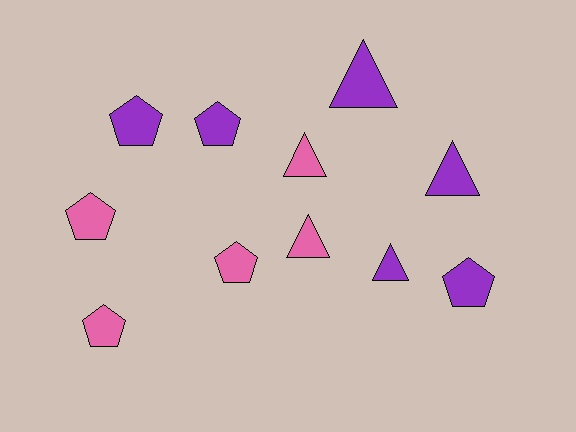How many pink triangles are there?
There are 2 pink triangles.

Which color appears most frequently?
Purple, with 6 objects.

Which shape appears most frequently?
Pentagon, with 6 objects.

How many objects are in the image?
There are 11 objects.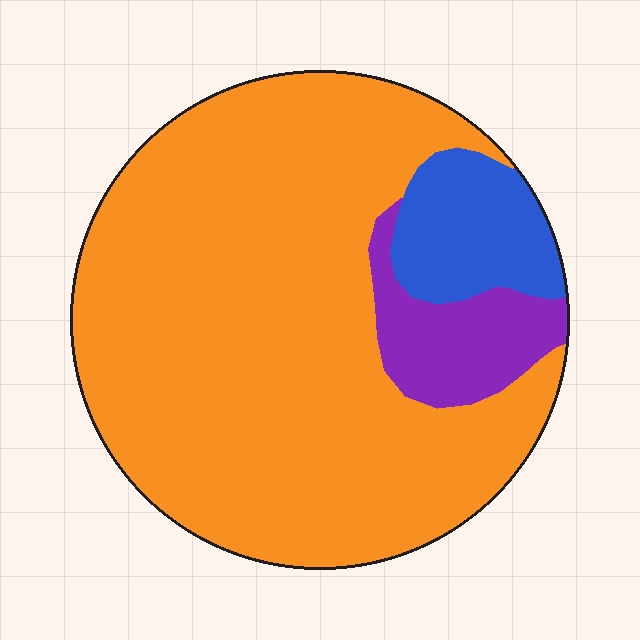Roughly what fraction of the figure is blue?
Blue covers 11% of the figure.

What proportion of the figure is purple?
Purple covers 10% of the figure.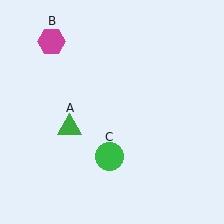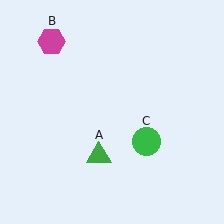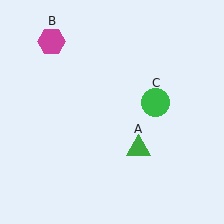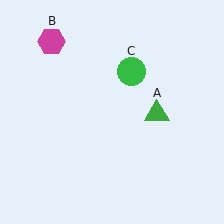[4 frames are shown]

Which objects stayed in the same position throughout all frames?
Magenta hexagon (object B) remained stationary.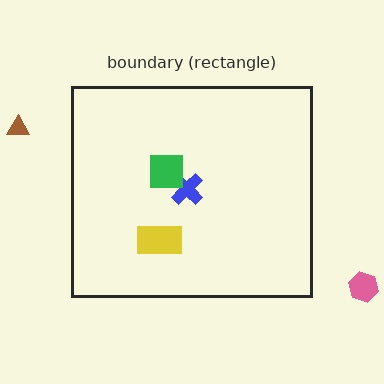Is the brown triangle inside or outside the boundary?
Outside.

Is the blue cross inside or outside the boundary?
Inside.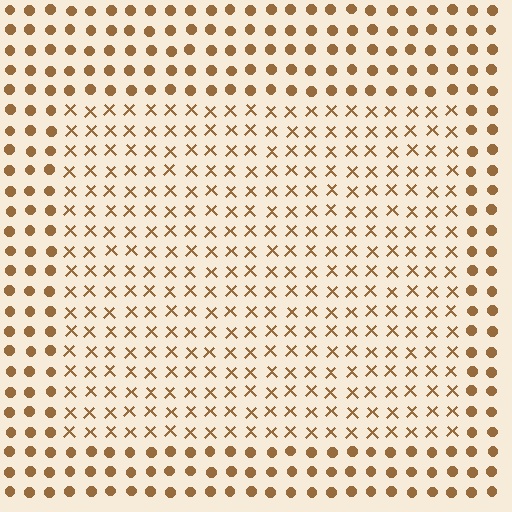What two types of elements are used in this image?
The image uses X marks inside the rectangle region and circles outside it.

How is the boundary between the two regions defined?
The boundary is defined by a change in element shape: X marks inside vs. circles outside. All elements share the same color and spacing.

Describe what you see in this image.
The image is filled with small brown elements arranged in a uniform grid. A rectangle-shaped region contains X marks, while the surrounding area contains circles. The boundary is defined purely by the change in element shape.